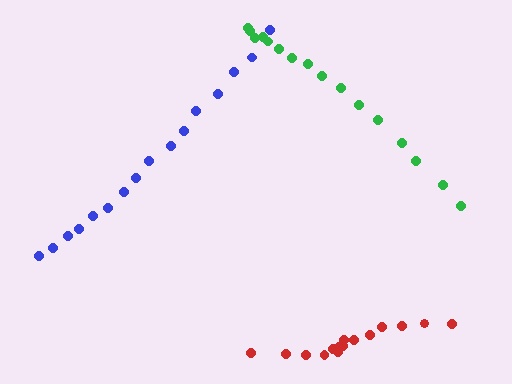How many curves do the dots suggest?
There are 3 distinct paths.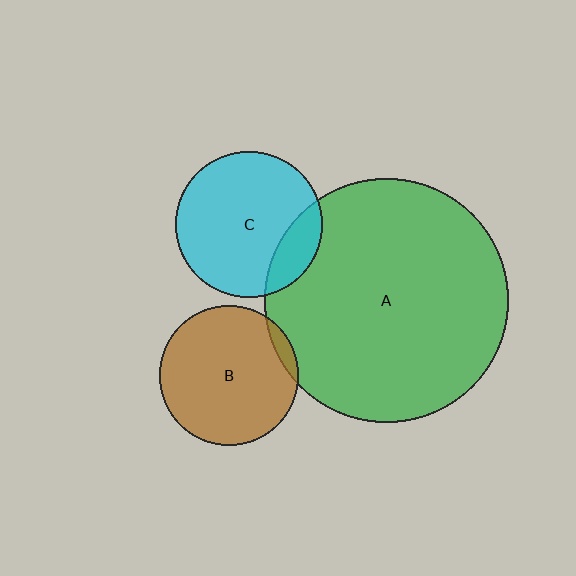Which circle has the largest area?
Circle A (green).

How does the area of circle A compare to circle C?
Approximately 2.8 times.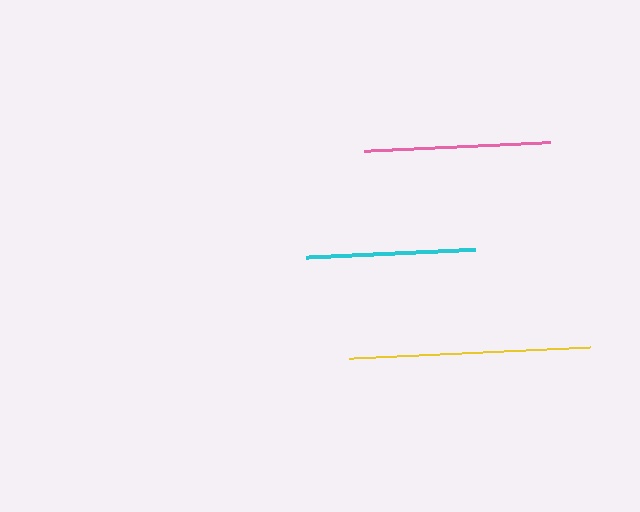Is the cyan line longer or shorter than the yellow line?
The yellow line is longer than the cyan line.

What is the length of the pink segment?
The pink segment is approximately 186 pixels long.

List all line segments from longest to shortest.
From longest to shortest: yellow, pink, cyan.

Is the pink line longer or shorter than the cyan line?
The pink line is longer than the cyan line.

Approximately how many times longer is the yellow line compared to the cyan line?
The yellow line is approximately 1.4 times the length of the cyan line.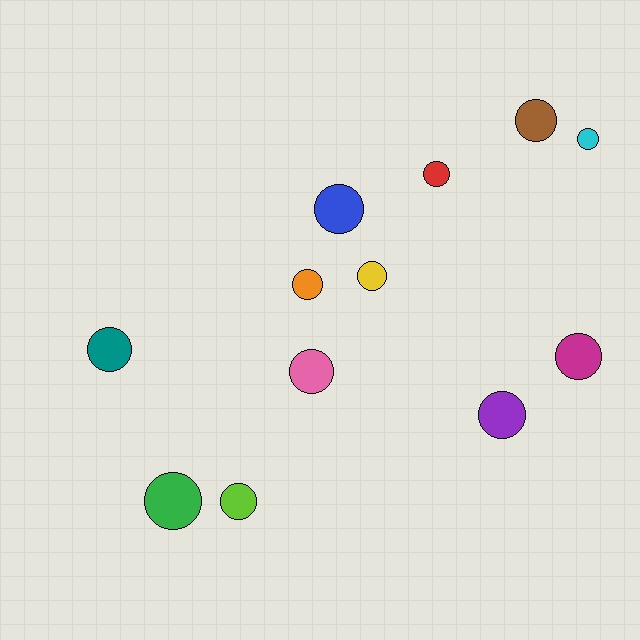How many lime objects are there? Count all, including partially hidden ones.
There is 1 lime object.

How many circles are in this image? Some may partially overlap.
There are 12 circles.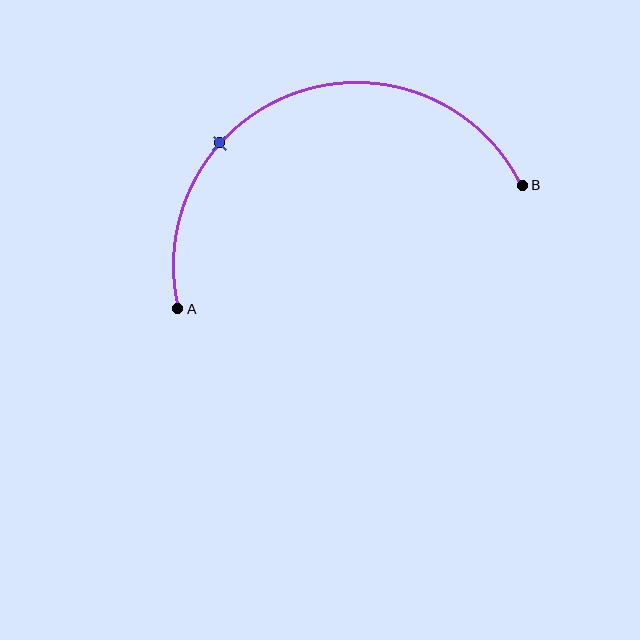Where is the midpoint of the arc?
The arc midpoint is the point on the curve farthest from the straight line joining A and B. It sits above that line.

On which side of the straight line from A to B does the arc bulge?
The arc bulges above the straight line connecting A and B.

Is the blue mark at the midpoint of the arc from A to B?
No. The blue mark lies on the arc but is closer to endpoint A. The arc midpoint would be at the point on the curve equidistant along the arc from both A and B.